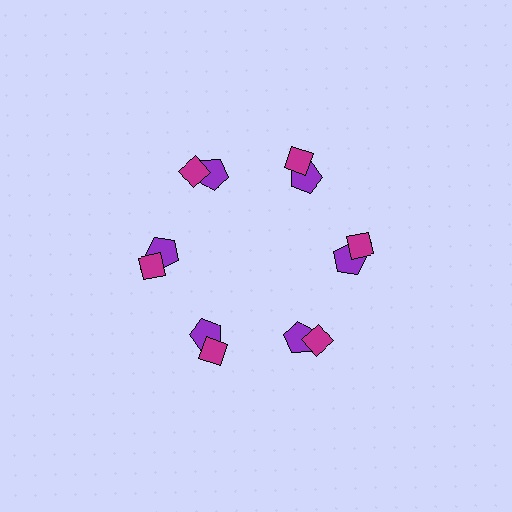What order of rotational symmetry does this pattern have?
This pattern has 6-fold rotational symmetry.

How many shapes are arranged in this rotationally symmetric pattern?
There are 12 shapes, arranged in 6 groups of 2.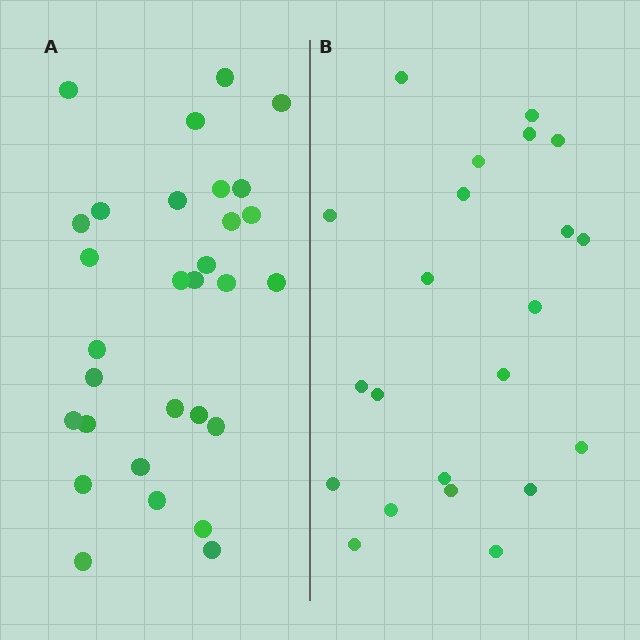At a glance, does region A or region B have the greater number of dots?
Region A (the left region) has more dots.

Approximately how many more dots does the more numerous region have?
Region A has roughly 8 or so more dots than region B.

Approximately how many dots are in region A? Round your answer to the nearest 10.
About 30 dots.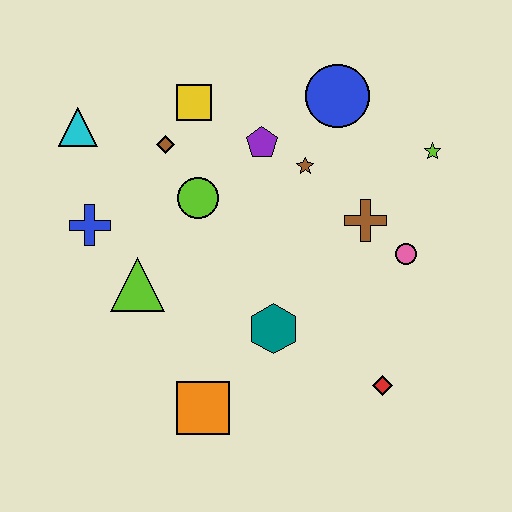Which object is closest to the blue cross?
The lime triangle is closest to the blue cross.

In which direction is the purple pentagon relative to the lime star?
The purple pentagon is to the left of the lime star.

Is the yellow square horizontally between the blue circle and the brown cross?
No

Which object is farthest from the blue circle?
The orange square is farthest from the blue circle.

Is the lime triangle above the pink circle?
No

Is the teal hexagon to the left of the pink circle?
Yes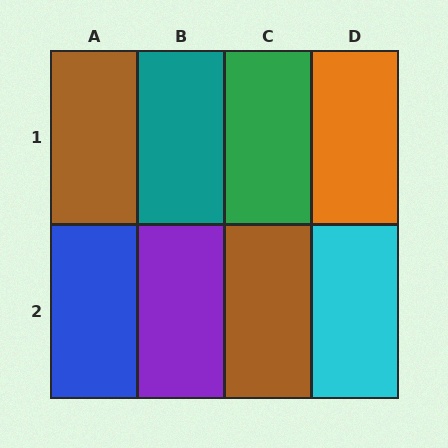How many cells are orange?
1 cell is orange.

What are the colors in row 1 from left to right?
Brown, teal, green, orange.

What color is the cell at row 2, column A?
Blue.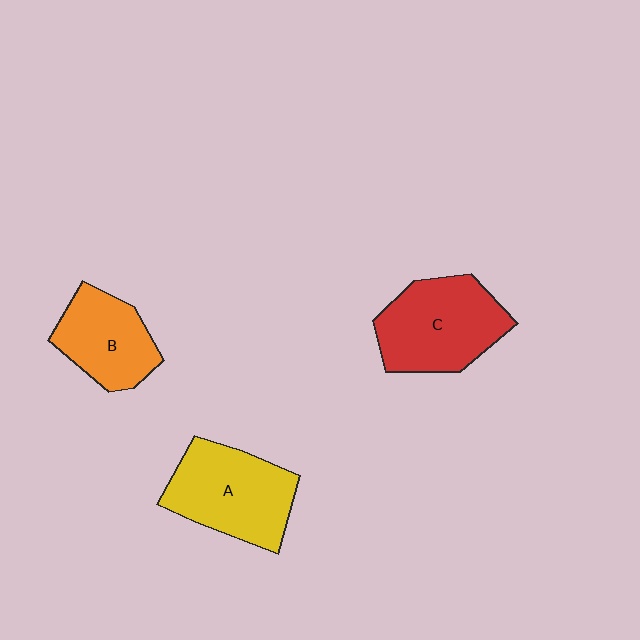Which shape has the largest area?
Shape C (red).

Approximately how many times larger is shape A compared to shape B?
Approximately 1.3 times.